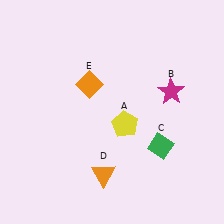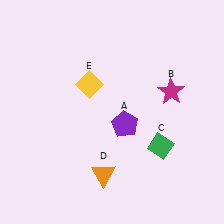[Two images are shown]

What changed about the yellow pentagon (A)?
In Image 1, A is yellow. In Image 2, it changed to purple.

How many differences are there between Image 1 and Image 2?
There are 2 differences between the two images.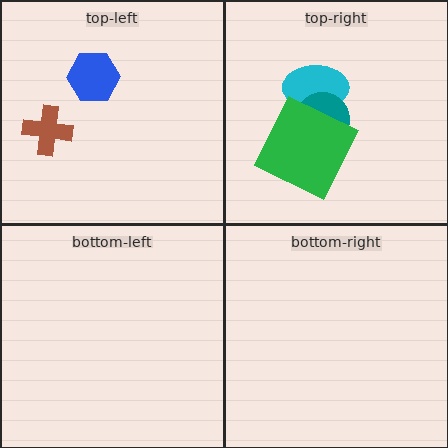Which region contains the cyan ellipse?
The top-right region.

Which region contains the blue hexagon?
The top-left region.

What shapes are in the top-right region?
The cyan ellipse, the teal circle, the green square.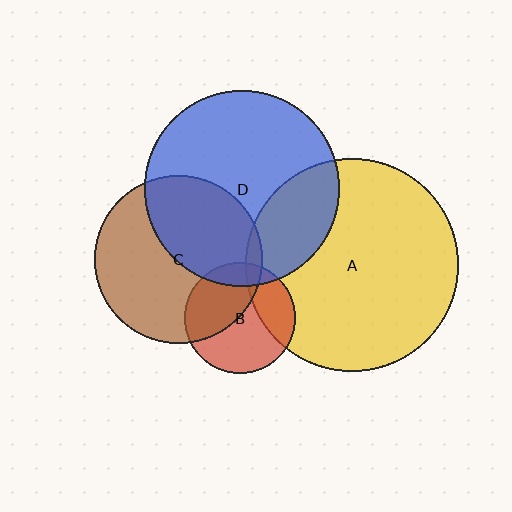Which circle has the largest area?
Circle A (yellow).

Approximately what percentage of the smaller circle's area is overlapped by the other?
Approximately 25%.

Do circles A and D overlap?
Yes.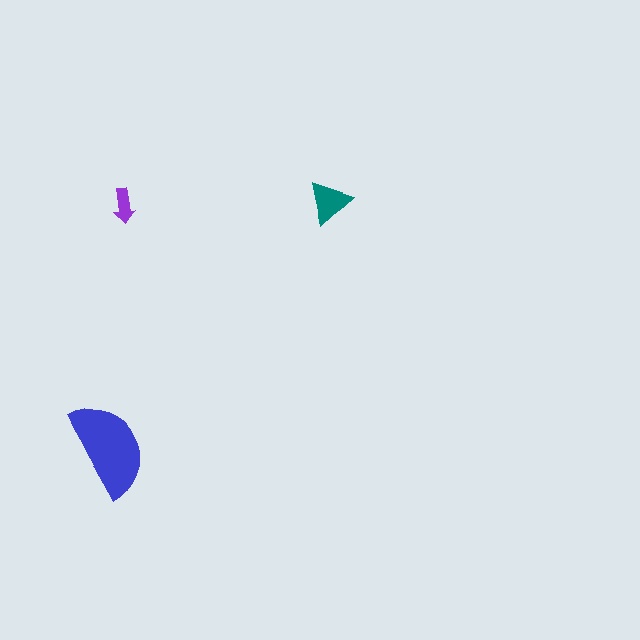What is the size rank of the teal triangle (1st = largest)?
2nd.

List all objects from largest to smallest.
The blue semicircle, the teal triangle, the purple arrow.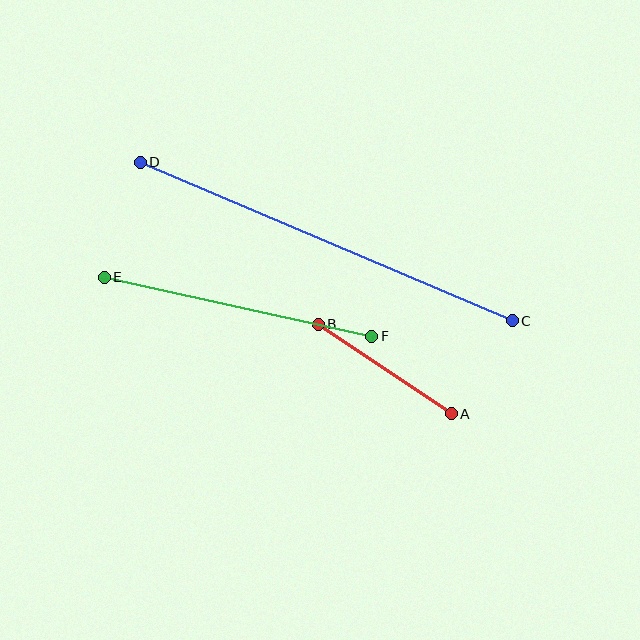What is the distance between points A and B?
The distance is approximately 160 pixels.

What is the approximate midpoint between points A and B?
The midpoint is at approximately (385, 369) pixels.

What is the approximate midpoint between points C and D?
The midpoint is at approximately (326, 242) pixels.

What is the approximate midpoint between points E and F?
The midpoint is at approximately (238, 307) pixels.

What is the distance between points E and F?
The distance is approximately 274 pixels.